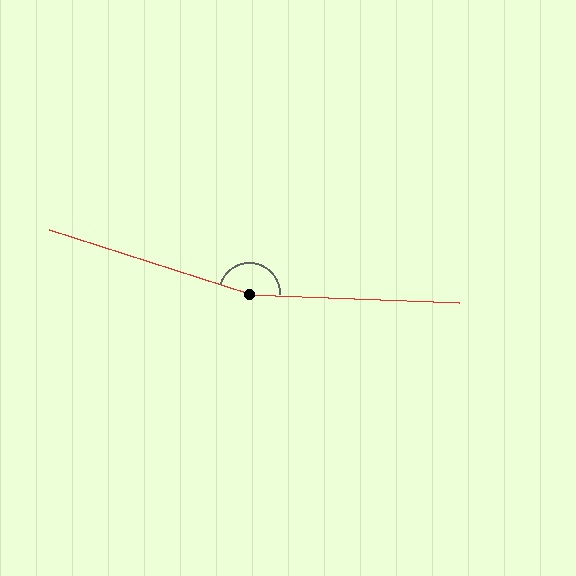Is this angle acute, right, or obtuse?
It is obtuse.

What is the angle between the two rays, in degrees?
Approximately 165 degrees.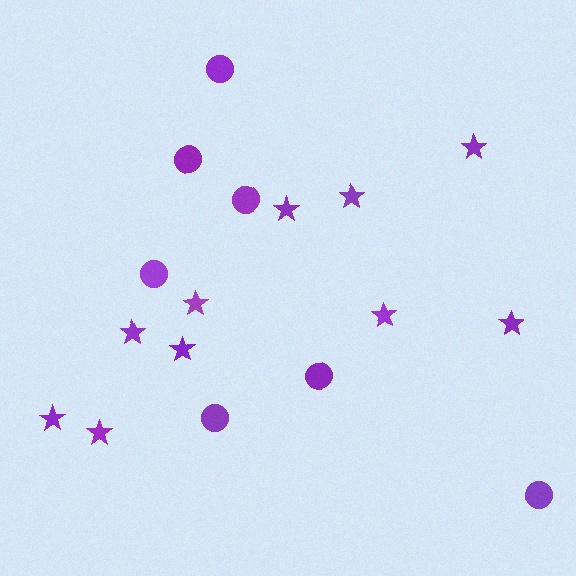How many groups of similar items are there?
There are 2 groups: one group of circles (7) and one group of stars (10).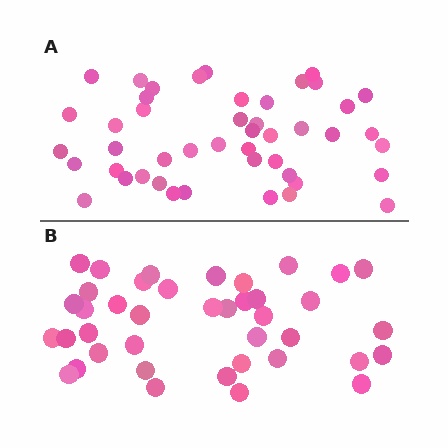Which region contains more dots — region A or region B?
Region A (the top region) has more dots.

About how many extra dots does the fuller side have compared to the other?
Region A has about 6 more dots than region B.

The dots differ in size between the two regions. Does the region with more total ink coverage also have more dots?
No. Region B has more total ink coverage because its dots are larger, but region A actually contains more individual dots. Total area can be misleading — the number of items is what matters here.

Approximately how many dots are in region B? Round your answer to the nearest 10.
About 40 dots.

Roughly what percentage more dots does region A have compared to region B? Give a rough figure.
About 15% more.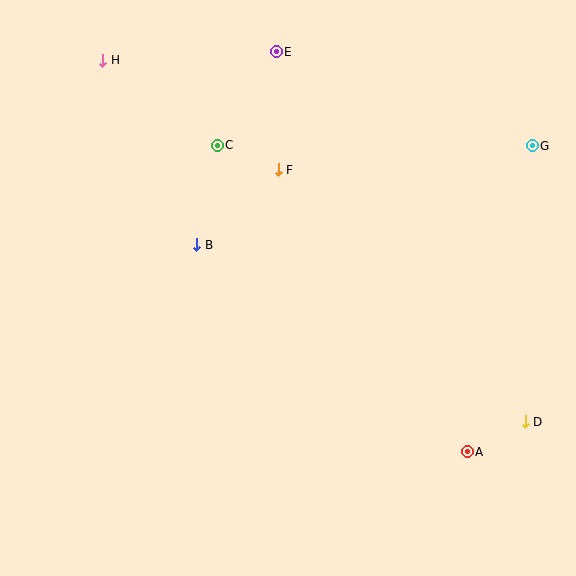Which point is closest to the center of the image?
Point B at (197, 245) is closest to the center.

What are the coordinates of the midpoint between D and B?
The midpoint between D and B is at (361, 333).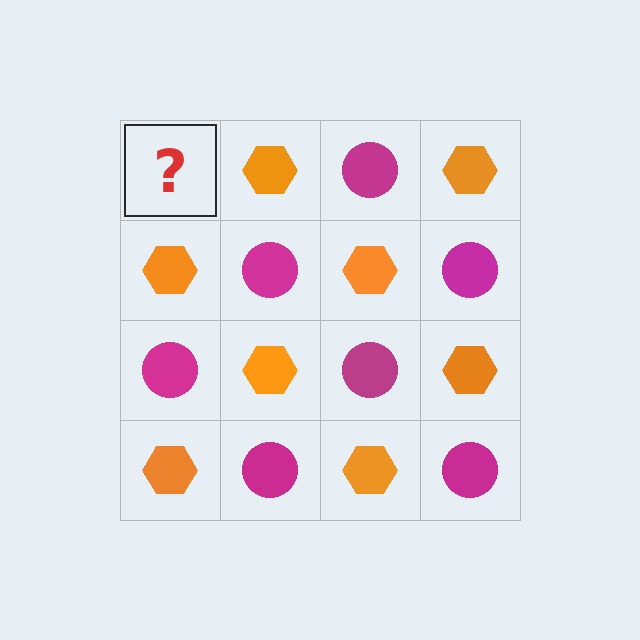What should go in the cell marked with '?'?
The missing cell should contain a magenta circle.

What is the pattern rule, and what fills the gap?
The rule is that it alternates magenta circle and orange hexagon in a checkerboard pattern. The gap should be filled with a magenta circle.